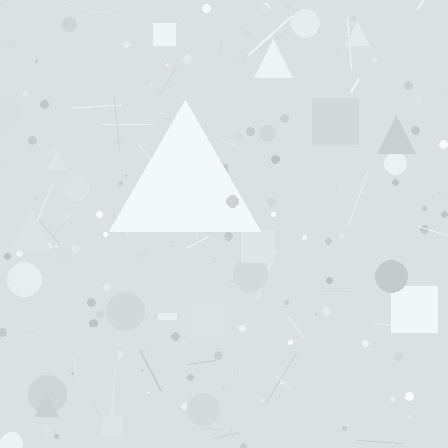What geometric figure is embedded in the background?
A triangle is embedded in the background.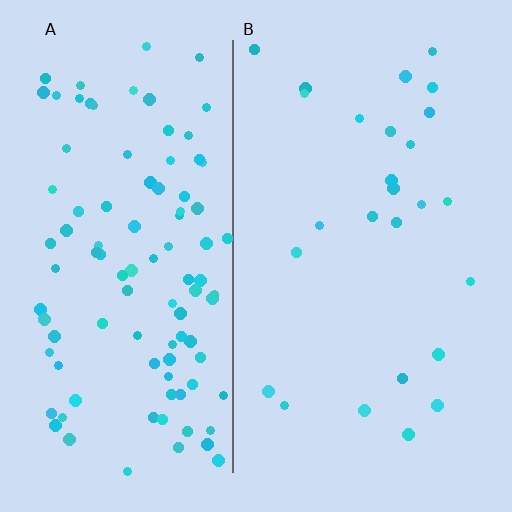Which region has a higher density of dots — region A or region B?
A (the left).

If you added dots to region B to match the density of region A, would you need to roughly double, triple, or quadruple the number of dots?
Approximately quadruple.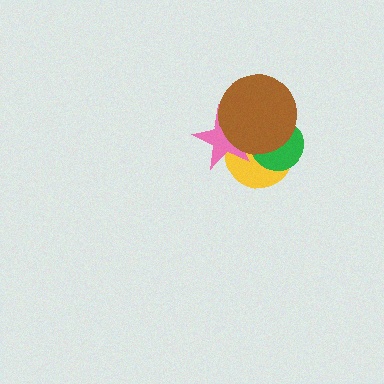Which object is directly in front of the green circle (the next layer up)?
The pink star is directly in front of the green circle.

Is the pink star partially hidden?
Yes, it is partially covered by another shape.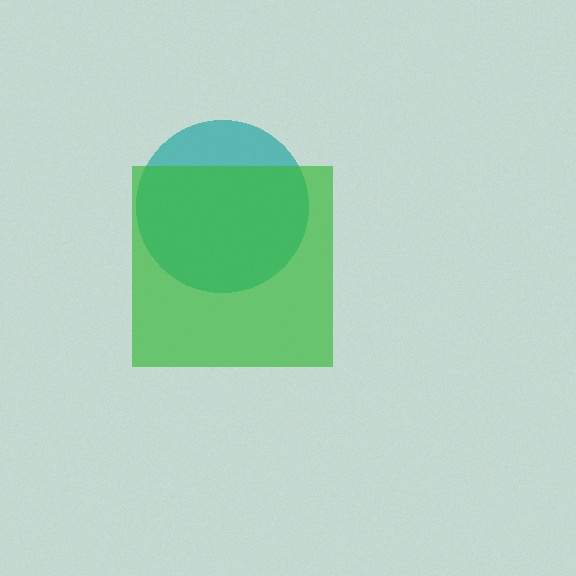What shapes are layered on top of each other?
The layered shapes are: a teal circle, a green square.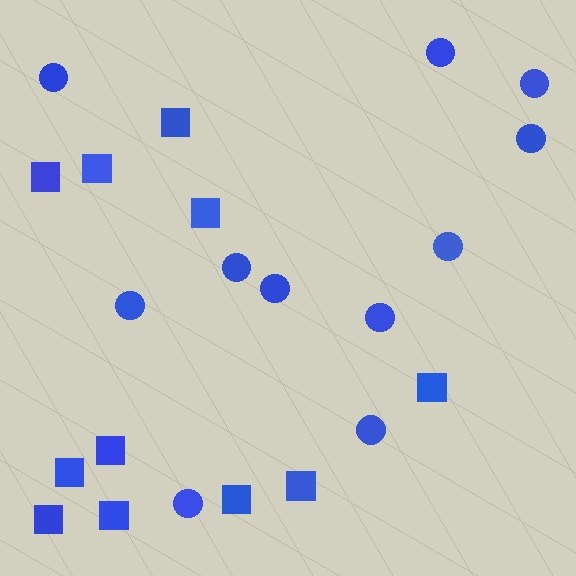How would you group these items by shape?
There are 2 groups: one group of circles (11) and one group of squares (11).